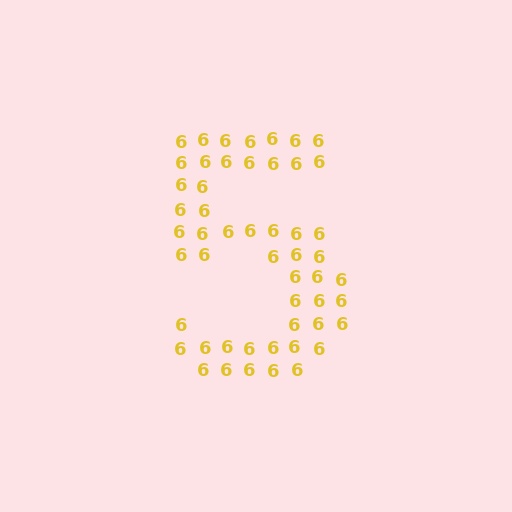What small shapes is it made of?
It is made of small digit 6's.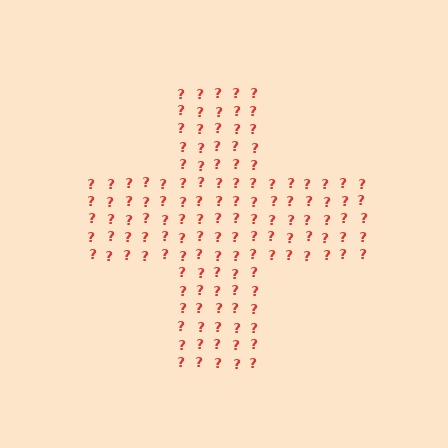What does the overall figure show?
The overall figure shows a cross.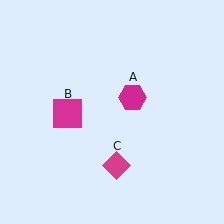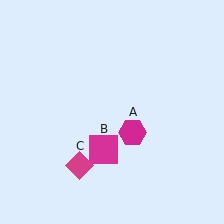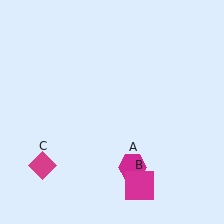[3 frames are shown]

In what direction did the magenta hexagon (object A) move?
The magenta hexagon (object A) moved down.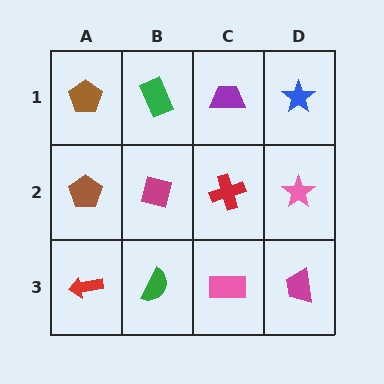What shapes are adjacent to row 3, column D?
A pink star (row 2, column D), a pink rectangle (row 3, column C).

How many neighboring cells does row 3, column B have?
3.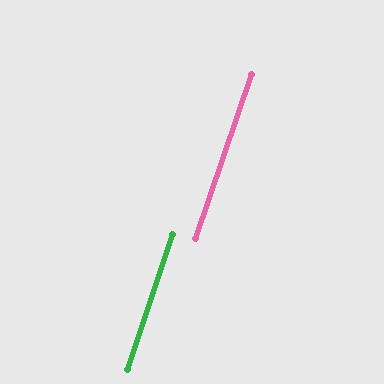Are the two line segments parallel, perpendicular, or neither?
Parallel — their directions differ by only 0.3°.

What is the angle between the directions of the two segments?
Approximately 0 degrees.